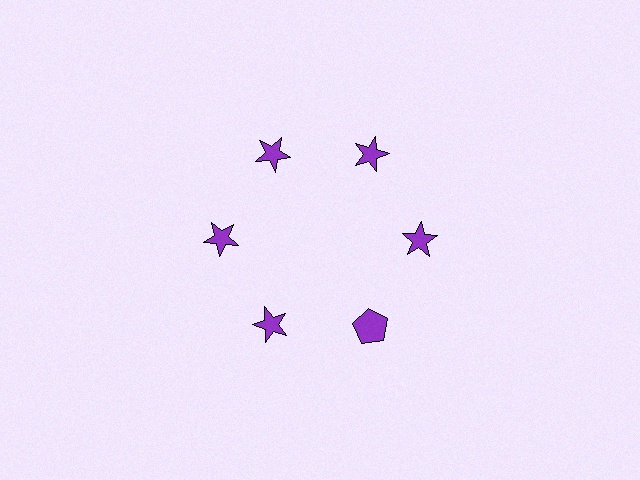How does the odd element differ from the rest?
It has a different shape: pentagon instead of star.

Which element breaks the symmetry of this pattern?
The purple pentagon at roughly the 5 o'clock position breaks the symmetry. All other shapes are purple stars.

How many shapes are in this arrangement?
There are 6 shapes arranged in a ring pattern.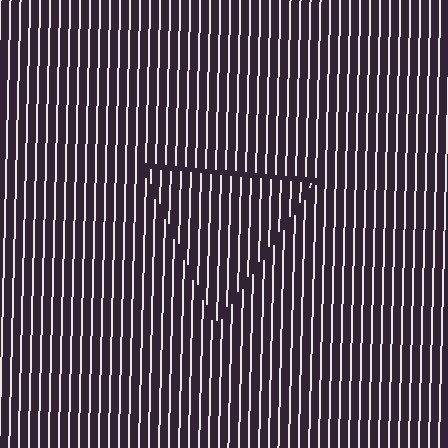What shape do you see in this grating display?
An illusory triangle. The interior of the shape contains the same grating, shifted by half a period — the contour is defined by the phase discontinuity where line-ends from the inner and outer gratings abut.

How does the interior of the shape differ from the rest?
The interior of the shape contains the same grating, shifted by half a period — the contour is defined by the phase discontinuity where line-ends from the inner and outer gratings abut.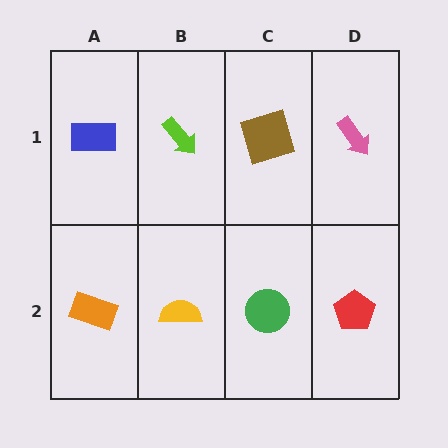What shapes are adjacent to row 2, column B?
A lime arrow (row 1, column B), an orange rectangle (row 2, column A), a green circle (row 2, column C).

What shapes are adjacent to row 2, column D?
A pink arrow (row 1, column D), a green circle (row 2, column C).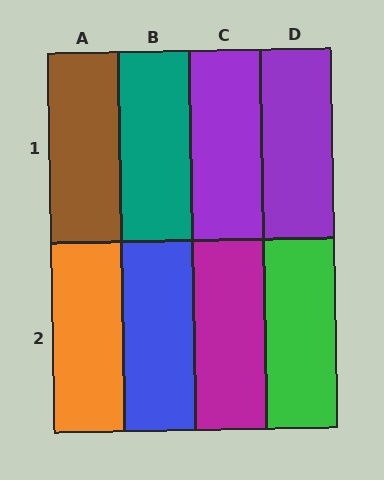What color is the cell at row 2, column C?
Magenta.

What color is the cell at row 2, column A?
Orange.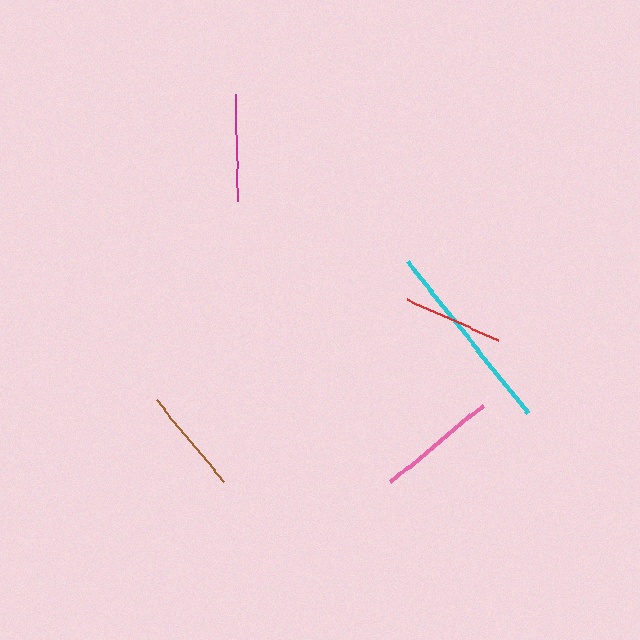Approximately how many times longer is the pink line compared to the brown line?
The pink line is approximately 1.1 times the length of the brown line.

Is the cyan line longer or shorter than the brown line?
The cyan line is longer than the brown line.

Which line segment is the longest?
The cyan line is the longest at approximately 194 pixels.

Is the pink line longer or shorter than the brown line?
The pink line is longer than the brown line.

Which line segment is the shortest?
The red line is the shortest at approximately 99 pixels.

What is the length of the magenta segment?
The magenta segment is approximately 108 pixels long.